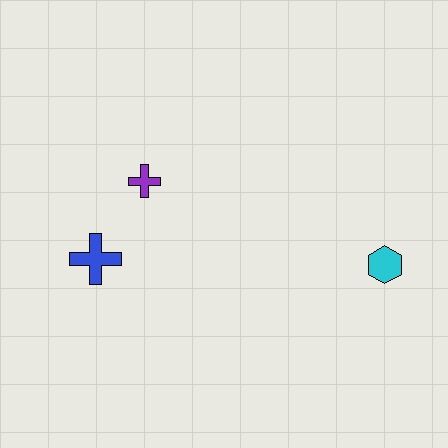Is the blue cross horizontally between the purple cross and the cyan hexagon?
No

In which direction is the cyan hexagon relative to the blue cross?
The cyan hexagon is to the right of the blue cross.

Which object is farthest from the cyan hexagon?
The blue cross is farthest from the cyan hexagon.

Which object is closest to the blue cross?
The purple cross is closest to the blue cross.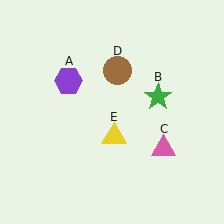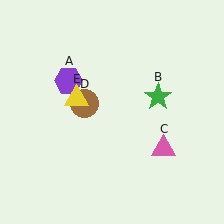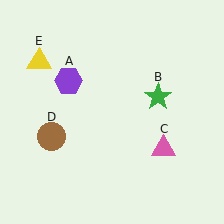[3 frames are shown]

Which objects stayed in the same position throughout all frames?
Purple hexagon (object A) and green star (object B) and pink triangle (object C) remained stationary.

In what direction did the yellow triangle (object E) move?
The yellow triangle (object E) moved up and to the left.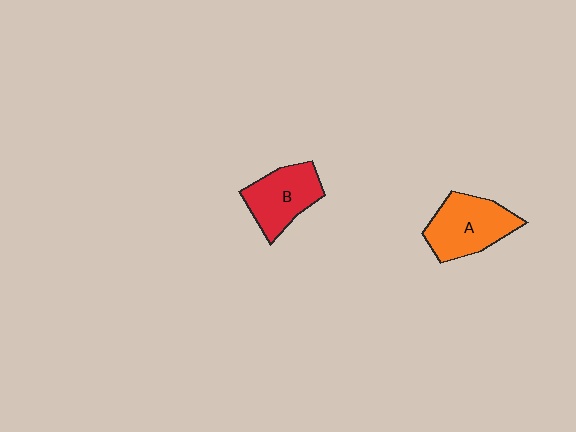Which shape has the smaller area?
Shape B (red).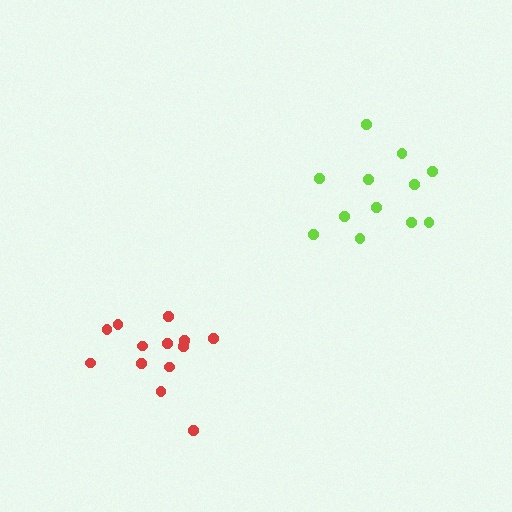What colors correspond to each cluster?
The clusters are colored: lime, red.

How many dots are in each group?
Group 1: 12 dots, Group 2: 13 dots (25 total).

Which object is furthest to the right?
The lime cluster is rightmost.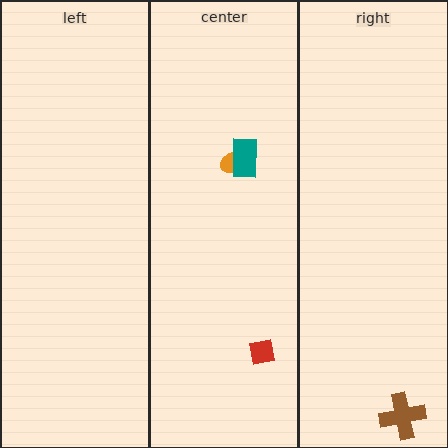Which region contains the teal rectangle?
The center region.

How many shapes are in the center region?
3.